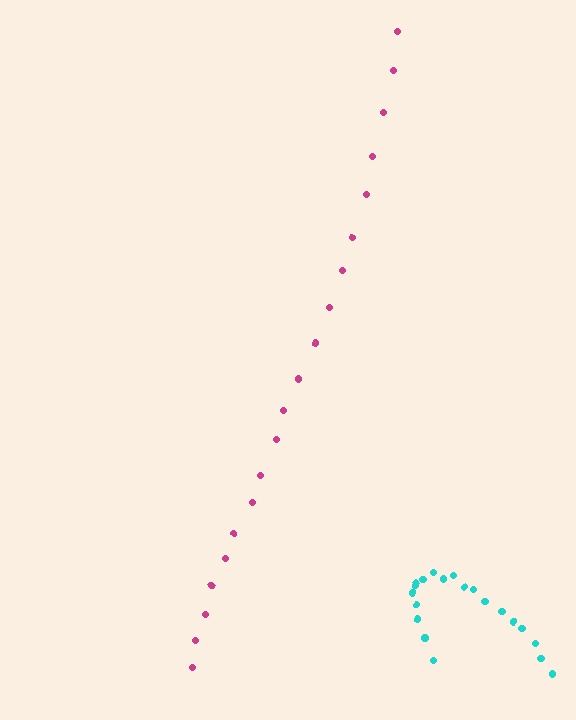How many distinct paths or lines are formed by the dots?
There are 2 distinct paths.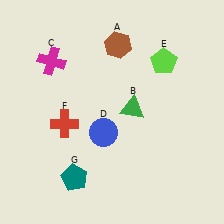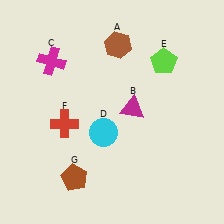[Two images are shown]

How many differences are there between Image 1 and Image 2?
There are 3 differences between the two images.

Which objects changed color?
B changed from green to magenta. D changed from blue to cyan. G changed from teal to brown.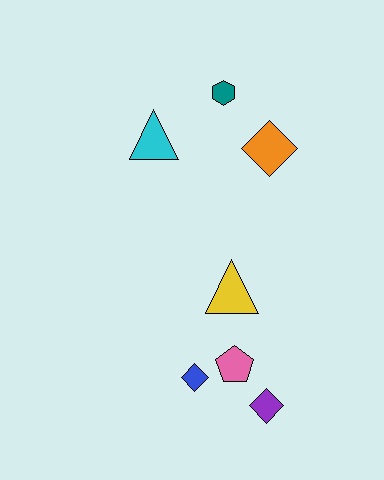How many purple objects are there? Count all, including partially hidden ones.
There is 1 purple object.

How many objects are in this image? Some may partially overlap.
There are 7 objects.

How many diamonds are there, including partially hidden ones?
There are 3 diamonds.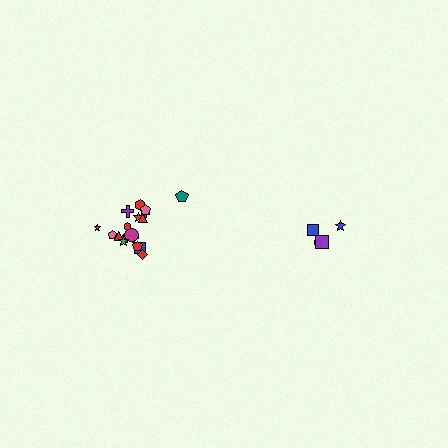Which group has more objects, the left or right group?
The left group.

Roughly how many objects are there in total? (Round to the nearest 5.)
Roughly 20 objects in total.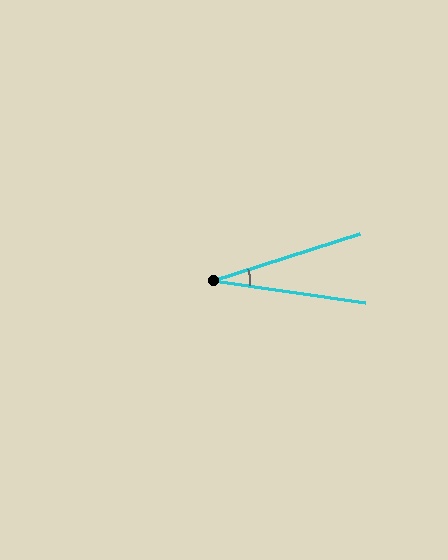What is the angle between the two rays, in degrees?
Approximately 26 degrees.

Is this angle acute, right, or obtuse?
It is acute.